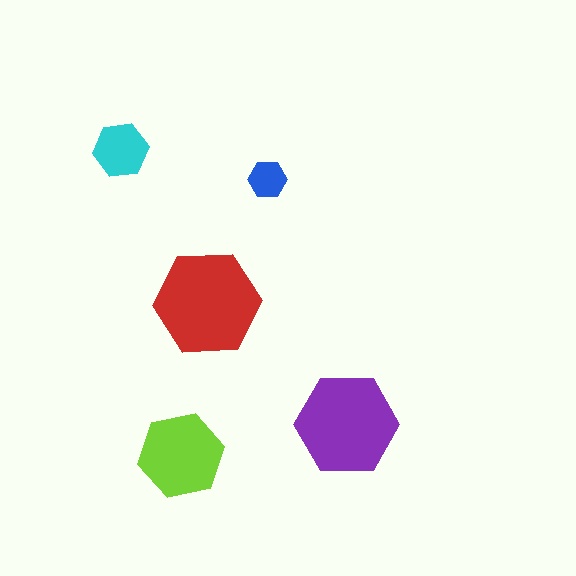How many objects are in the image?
There are 5 objects in the image.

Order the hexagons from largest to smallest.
the red one, the purple one, the lime one, the cyan one, the blue one.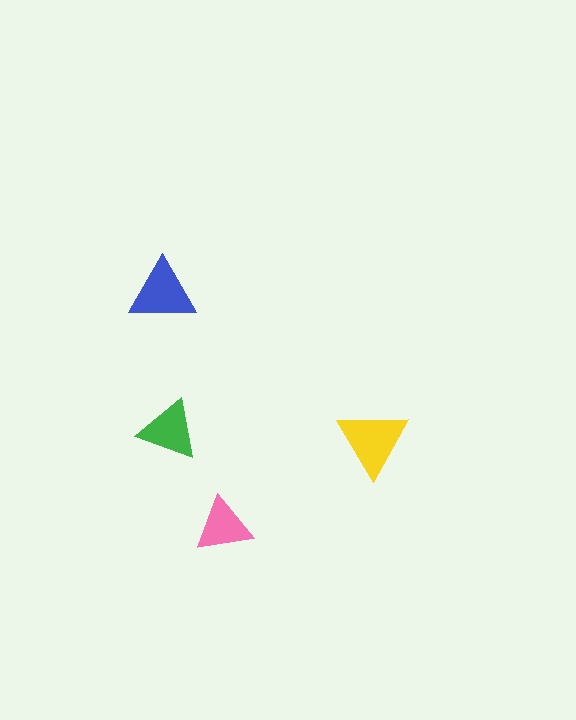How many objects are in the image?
There are 4 objects in the image.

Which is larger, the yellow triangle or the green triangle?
The yellow one.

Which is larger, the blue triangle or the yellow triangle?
The yellow one.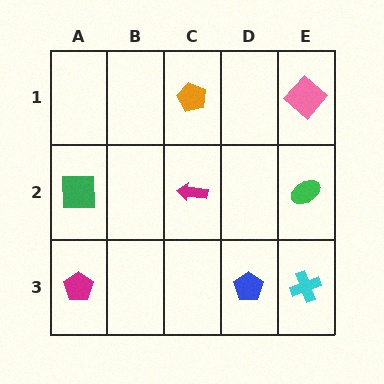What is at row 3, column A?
A magenta pentagon.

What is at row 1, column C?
An orange pentagon.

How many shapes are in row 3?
3 shapes.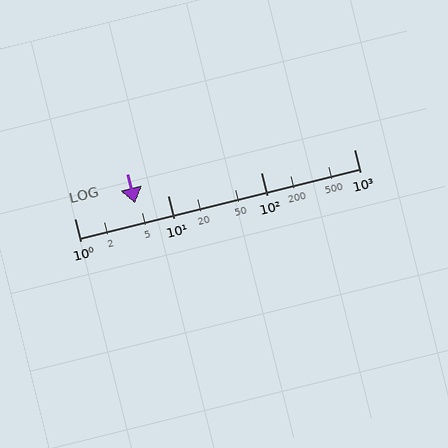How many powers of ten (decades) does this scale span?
The scale spans 3 decades, from 1 to 1000.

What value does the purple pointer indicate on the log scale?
The pointer indicates approximately 4.5.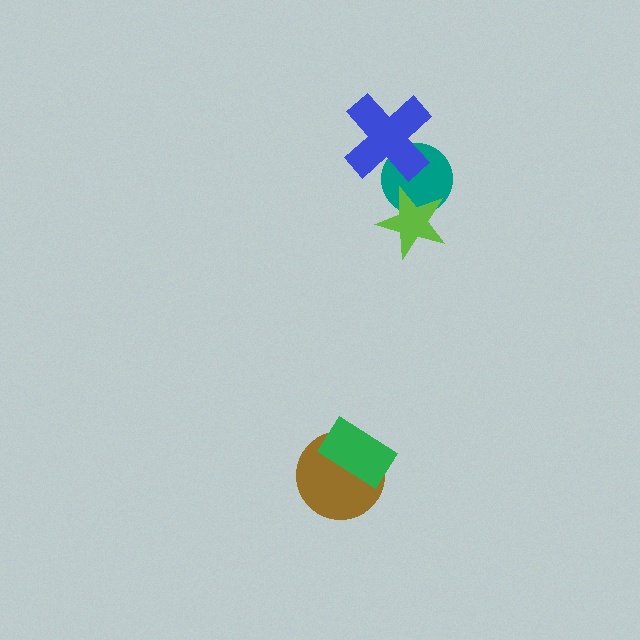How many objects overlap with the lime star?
1 object overlaps with the lime star.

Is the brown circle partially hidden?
Yes, it is partially covered by another shape.